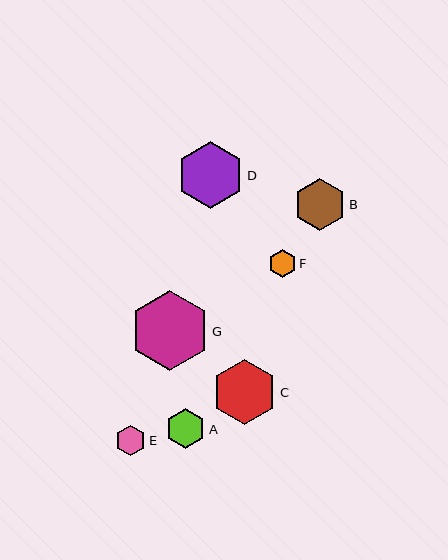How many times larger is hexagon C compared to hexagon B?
Hexagon C is approximately 1.2 times the size of hexagon B.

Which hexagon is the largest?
Hexagon G is the largest with a size of approximately 79 pixels.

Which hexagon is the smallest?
Hexagon F is the smallest with a size of approximately 27 pixels.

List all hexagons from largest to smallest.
From largest to smallest: G, D, C, B, A, E, F.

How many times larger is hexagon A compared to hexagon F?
Hexagon A is approximately 1.5 times the size of hexagon F.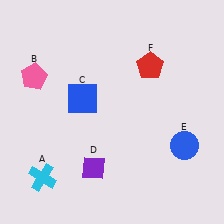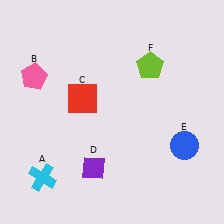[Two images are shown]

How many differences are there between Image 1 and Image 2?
There are 2 differences between the two images.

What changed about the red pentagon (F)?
In Image 1, F is red. In Image 2, it changed to lime.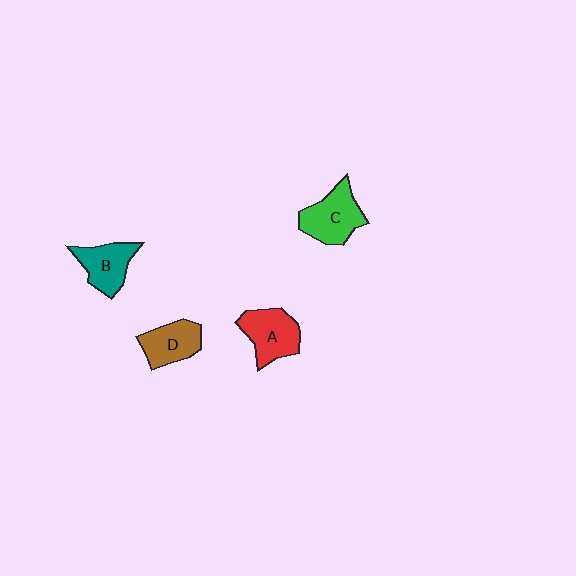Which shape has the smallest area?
Shape D (brown).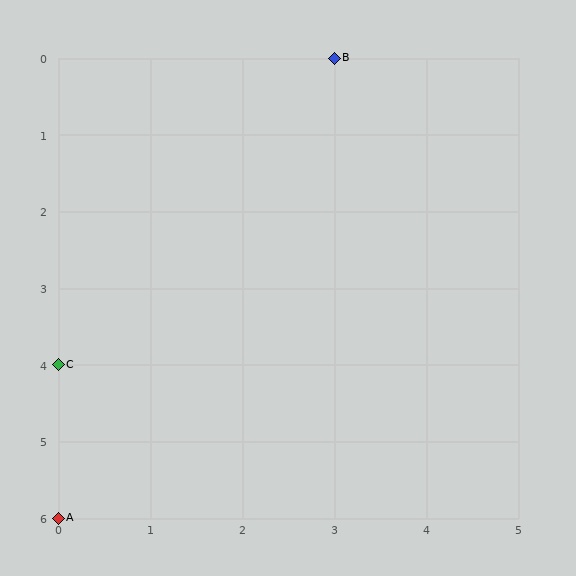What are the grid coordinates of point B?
Point B is at grid coordinates (3, 0).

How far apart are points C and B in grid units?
Points C and B are 3 columns and 4 rows apart (about 5.0 grid units diagonally).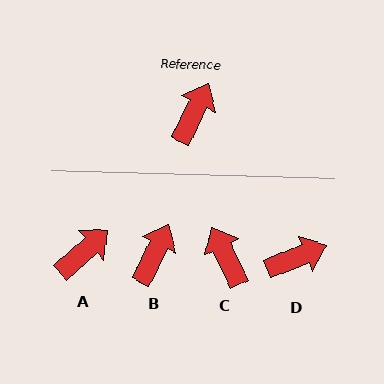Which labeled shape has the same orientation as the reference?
B.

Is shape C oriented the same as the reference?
No, it is off by about 53 degrees.